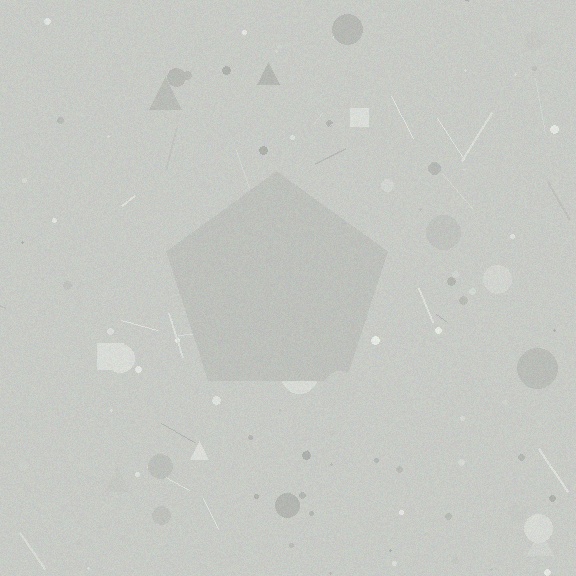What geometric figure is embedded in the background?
A pentagon is embedded in the background.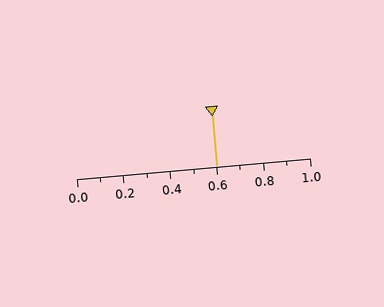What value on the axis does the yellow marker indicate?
The marker indicates approximately 0.6.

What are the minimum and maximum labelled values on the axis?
The axis runs from 0.0 to 1.0.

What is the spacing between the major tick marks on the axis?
The major ticks are spaced 0.2 apart.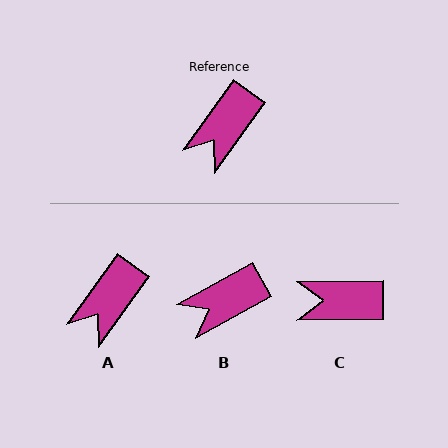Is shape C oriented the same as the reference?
No, it is off by about 54 degrees.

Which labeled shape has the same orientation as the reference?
A.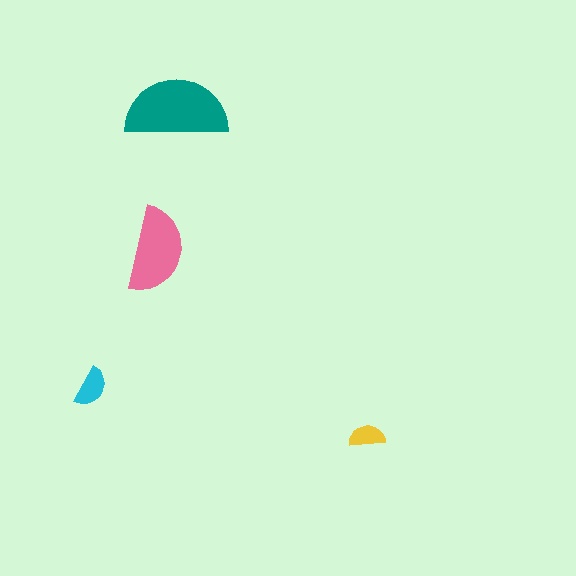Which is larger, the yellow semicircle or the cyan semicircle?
The cyan one.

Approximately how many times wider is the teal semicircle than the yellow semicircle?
About 3 times wider.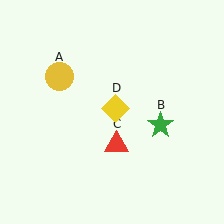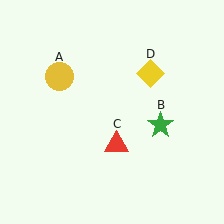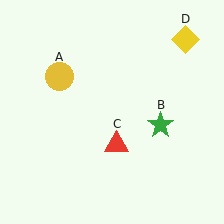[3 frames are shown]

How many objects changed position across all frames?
1 object changed position: yellow diamond (object D).